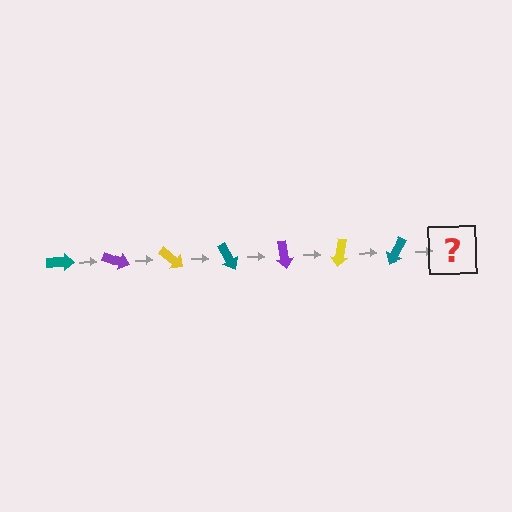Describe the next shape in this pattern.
It should be a purple arrow, rotated 140 degrees from the start.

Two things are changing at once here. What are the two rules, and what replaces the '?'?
The two rules are that it rotates 20 degrees each step and the color cycles through teal, purple, and yellow. The '?' should be a purple arrow, rotated 140 degrees from the start.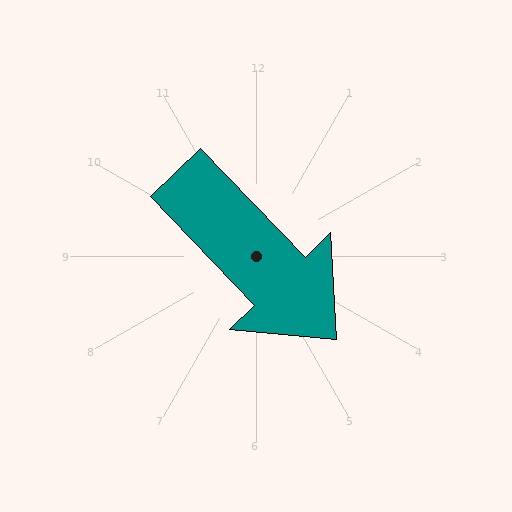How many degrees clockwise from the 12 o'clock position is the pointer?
Approximately 136 degrees.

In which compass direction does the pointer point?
Southeast.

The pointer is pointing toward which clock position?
Roughly 5 o'clock.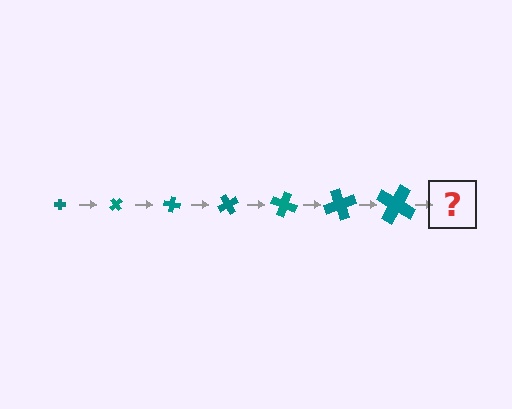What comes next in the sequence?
The next element should be a cross, larger than the previous one and rotated 350 degrees from the start.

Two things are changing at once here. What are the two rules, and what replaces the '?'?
The two rules are that the cross grows larger each step and it rotates 50 degrees each step. The '?' should be a cross, larger than the previous one and rotated 350 degrees from the start.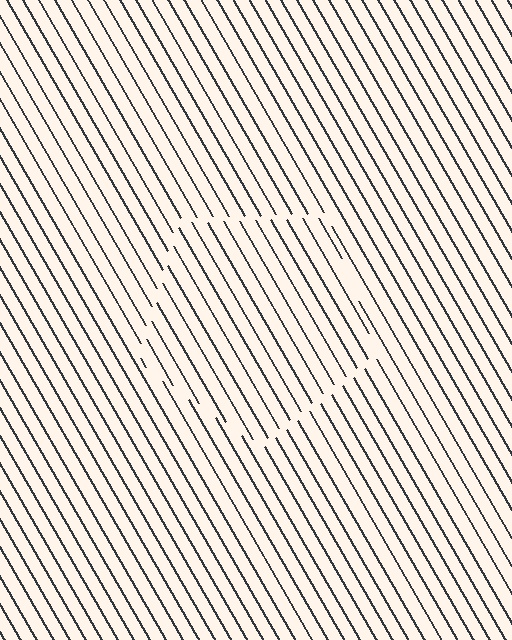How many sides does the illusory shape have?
5 sides — the line-ends trace a pentagon.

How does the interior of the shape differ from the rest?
The interior of the shape contains the same grating, shifted by half a period — the contour is defined by the phase discontinuity where line-ends from the inner and outer gratings abut.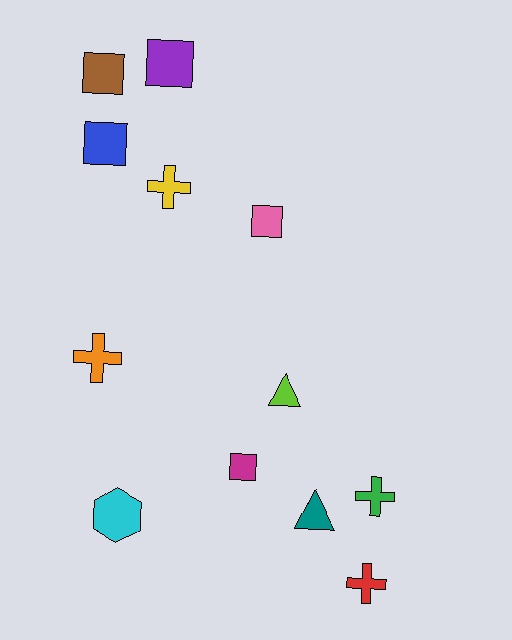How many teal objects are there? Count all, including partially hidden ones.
There is 1 teal object.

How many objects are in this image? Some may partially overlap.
There are 12 objects.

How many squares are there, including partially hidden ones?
There are 5 squares.